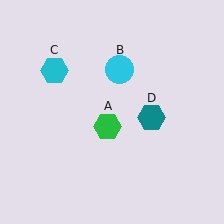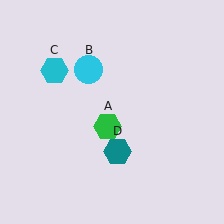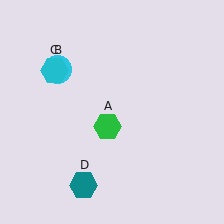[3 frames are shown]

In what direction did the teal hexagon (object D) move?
The teal hexagon (object D) moved down and to the left.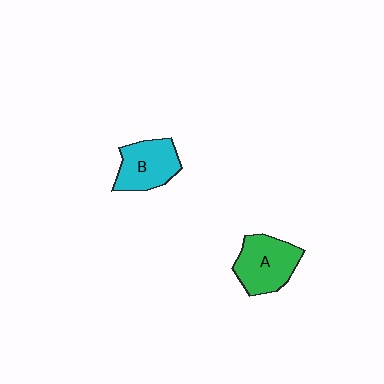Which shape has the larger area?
Shape A (green).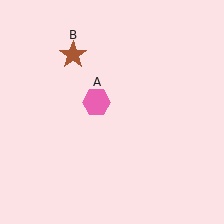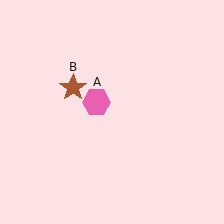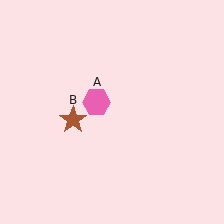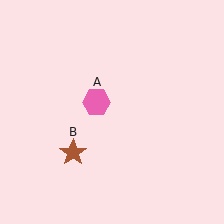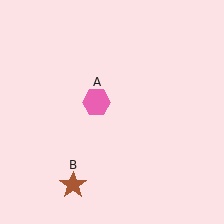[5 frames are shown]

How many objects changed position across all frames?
1 object changed position: brown star (object B).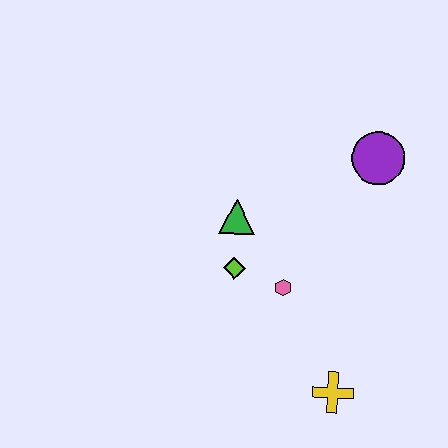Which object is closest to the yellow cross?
The pink hexagon is closest to the yellow cross.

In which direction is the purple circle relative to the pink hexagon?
The purple circle is above the pink hexagon.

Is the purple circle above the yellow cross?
Yes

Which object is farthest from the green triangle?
The yellow cross is farthest from the green triangle.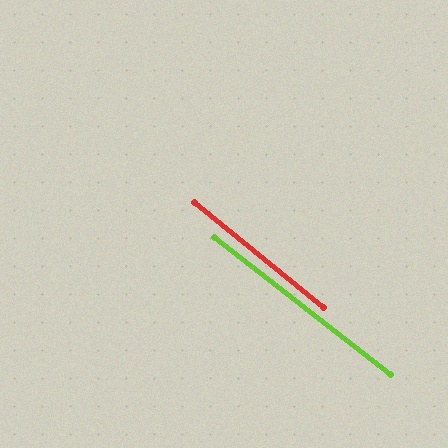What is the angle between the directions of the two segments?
Approximately 1 degree.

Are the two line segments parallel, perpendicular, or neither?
Parallel — their directions differ by only 1.3°.